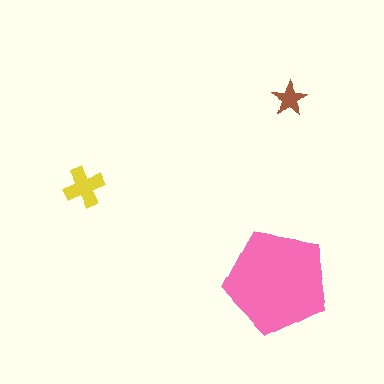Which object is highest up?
The brown star is topmost.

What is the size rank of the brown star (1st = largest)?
3rd.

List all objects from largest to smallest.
The pink pentagon, the yellow cross, the brown star.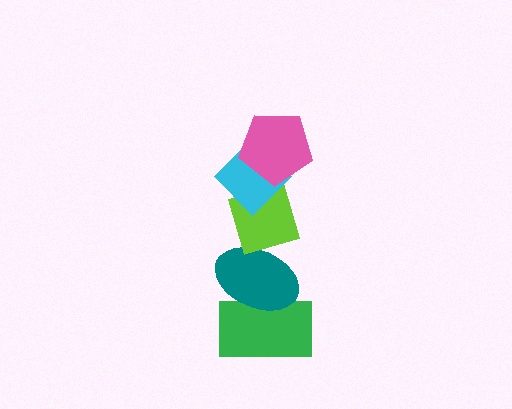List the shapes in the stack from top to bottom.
From top to bottom: the pink pentagon, the cyan diamond, the lime diamond, the teal ellipse, the green rectangle.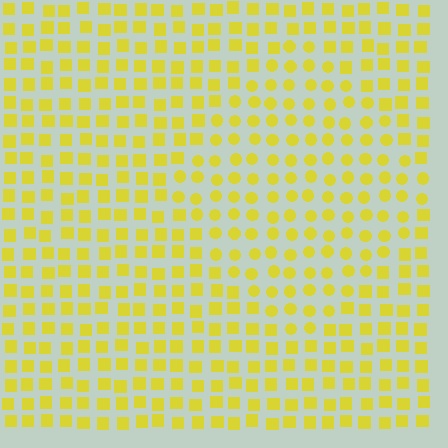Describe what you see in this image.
The image is filled with small yellow elements arranged in a uniform grid. A diamond-shaped region contains circles, while the surrounding area contains squares. The boundary is defined purely by the change in element shape.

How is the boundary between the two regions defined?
The boundary is defined by a change in element shape: circles inside vs. squares outside. All elements share the same color and spacing.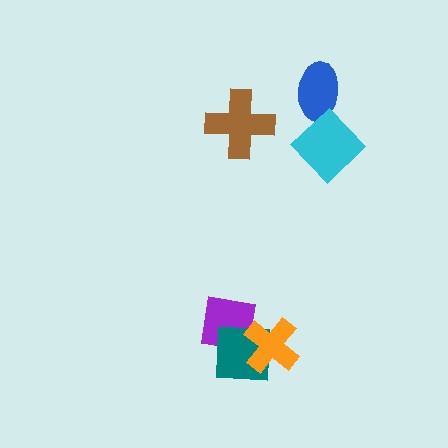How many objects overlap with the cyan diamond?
1 object overlaps with the cyan diamond.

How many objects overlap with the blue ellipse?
1 object overlaps with the blue ellipse.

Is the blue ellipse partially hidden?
Yes, it is partially covered by another shape.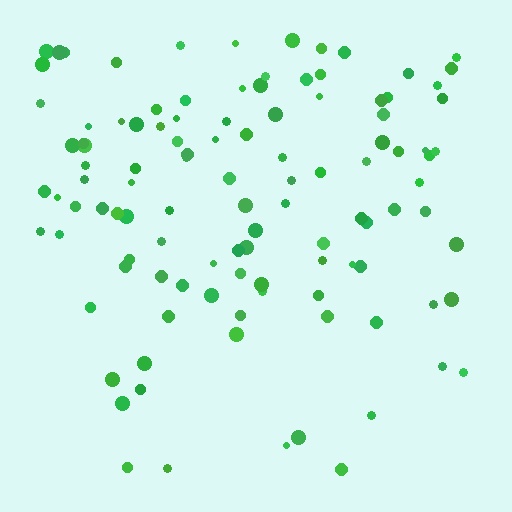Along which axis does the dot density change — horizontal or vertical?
Vertical.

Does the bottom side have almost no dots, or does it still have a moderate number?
Still a moderate number, just noticeably fewer than the top.